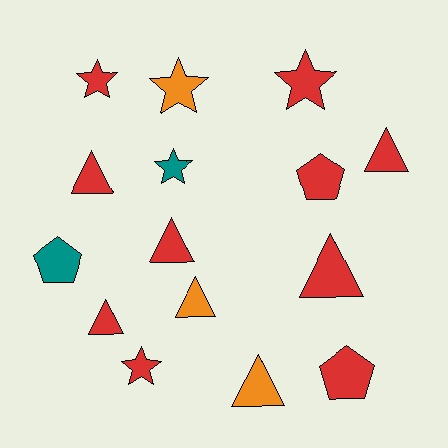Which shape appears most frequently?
Triangle, with 7 objects.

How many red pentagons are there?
There are 2 red pentagons.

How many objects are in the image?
There are 15 objects.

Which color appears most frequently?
Red, with 10 objects.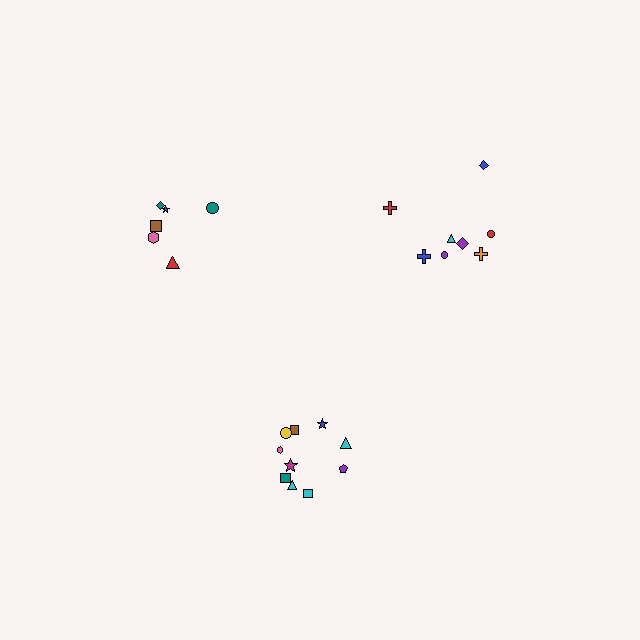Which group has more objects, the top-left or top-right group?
The top-right group.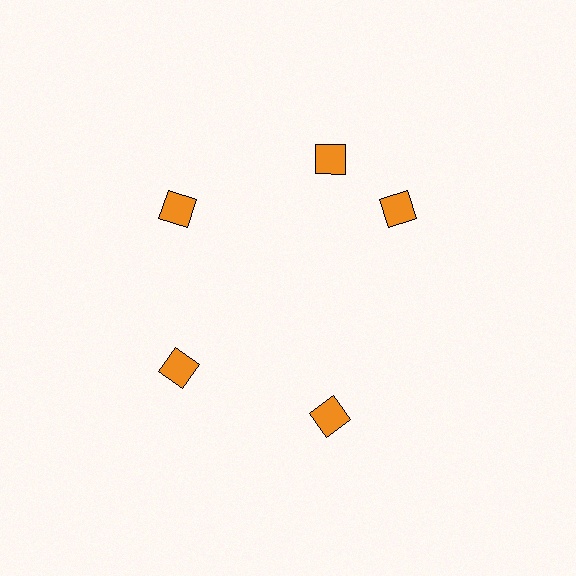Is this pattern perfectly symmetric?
No. The 5 orange diamonds are arranged in a ring, but one element near the 3 o'clock position is rotated out of alignment along the ring, breaking the 5-fold rotational symmetry.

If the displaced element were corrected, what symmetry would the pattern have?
It would have 5-fold rotational symmetry — the pattern would map onto itself every 72 degrees.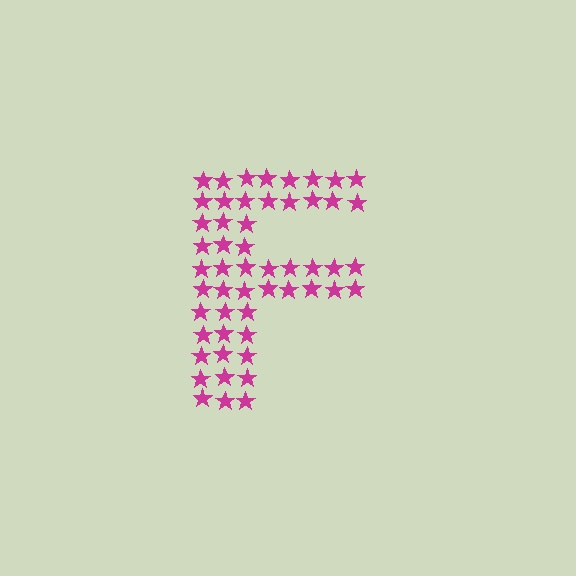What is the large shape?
The large shape is the letter F.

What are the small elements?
The small elements are stars.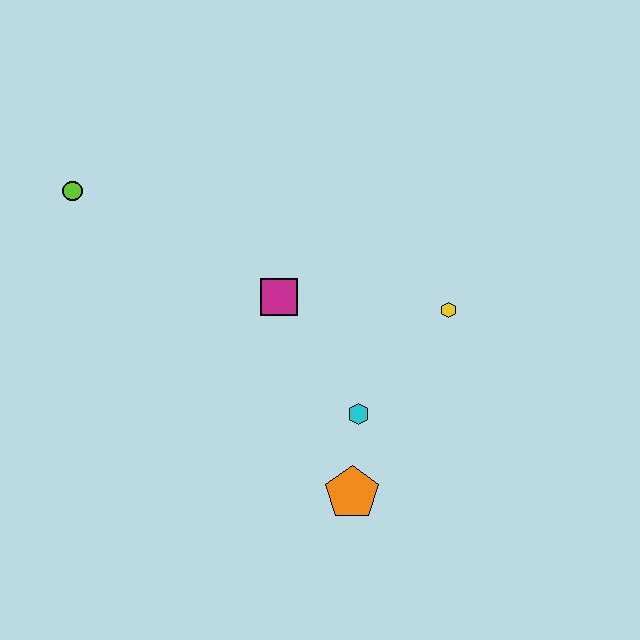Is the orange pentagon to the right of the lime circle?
Yes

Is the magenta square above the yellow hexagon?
Yes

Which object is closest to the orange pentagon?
The cyan hexagon is closest to the orange pentagon.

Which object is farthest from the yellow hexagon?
The lime circle is farthest from the yellow hexagon.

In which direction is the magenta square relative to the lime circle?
The magenta square is to the right of the lime circle.